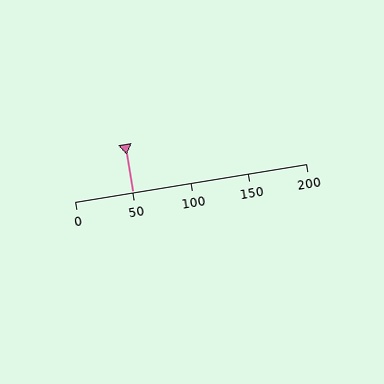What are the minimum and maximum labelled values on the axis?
The axis runs from 0 to 200.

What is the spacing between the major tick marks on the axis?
The major ticks are spaced 50 apart.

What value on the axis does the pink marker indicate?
The marker indicates approximately 50.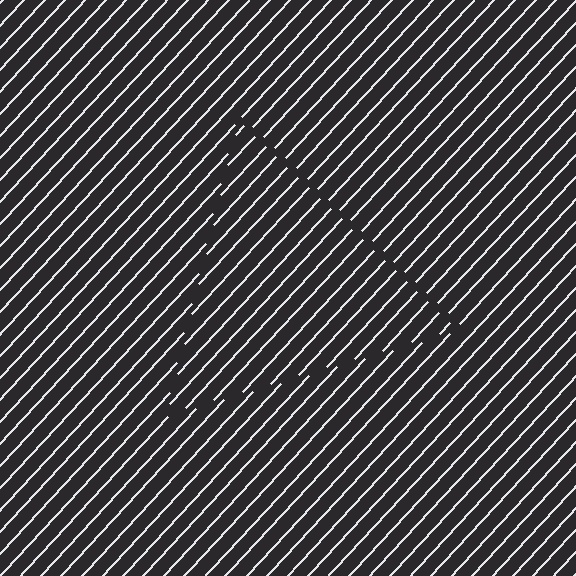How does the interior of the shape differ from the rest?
The interior of the shape contains the same grating, shifted by half a period — the contour is defined by the phase discontinuity where line-ends from the inner and outer gratings abut.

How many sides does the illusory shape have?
3 sides — the line-ends trace a triangle.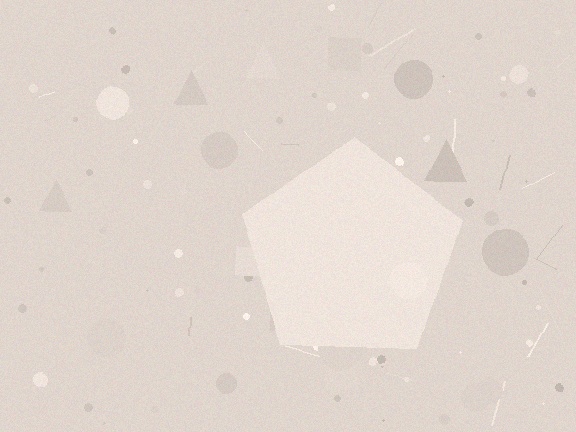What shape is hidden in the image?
A pentagon is hidden in the image.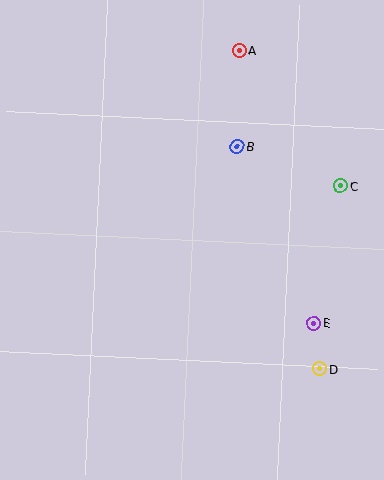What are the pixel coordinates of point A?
Point A is at (239, 50).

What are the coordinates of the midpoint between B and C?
The midpoint between B and C is at (289, 166).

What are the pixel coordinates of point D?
Point D is at (320, 369).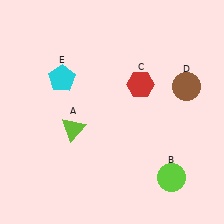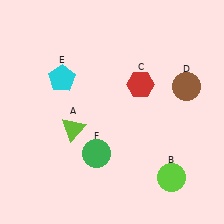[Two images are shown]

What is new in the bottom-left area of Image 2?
A green circle (F) was added in the bottom-left area of Image 2.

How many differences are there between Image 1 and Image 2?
There is 1 difference between the two images.